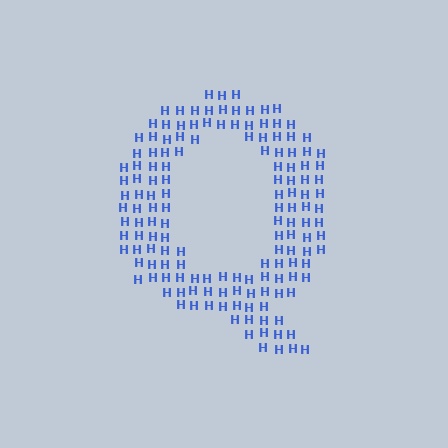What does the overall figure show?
The overall figure shows the letter Q.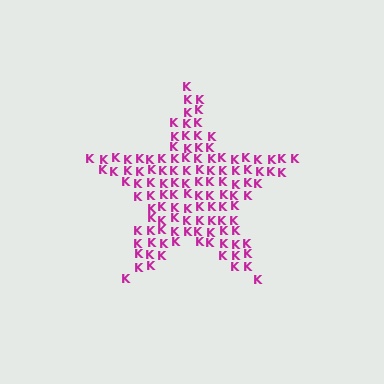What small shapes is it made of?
It is made of small letter K's.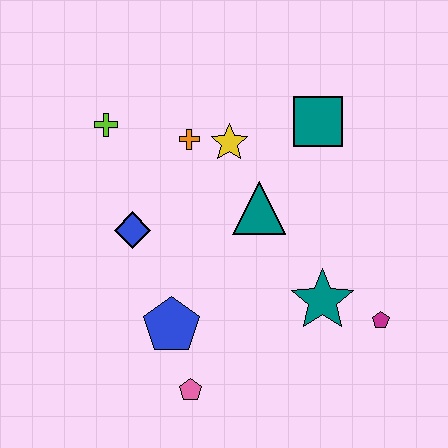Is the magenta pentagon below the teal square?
Yes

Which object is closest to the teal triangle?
The yellow star is closest to the teal triangle.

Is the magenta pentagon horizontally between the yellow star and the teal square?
No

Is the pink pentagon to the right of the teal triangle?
No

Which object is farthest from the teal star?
The lime cross is farthest from the teal star.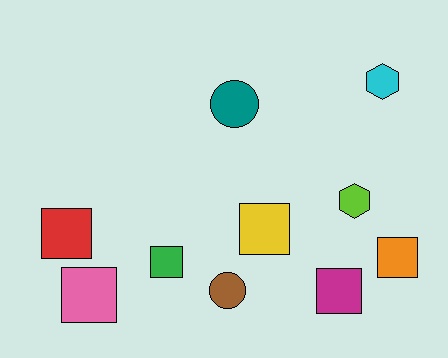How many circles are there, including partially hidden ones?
There are 2 circles.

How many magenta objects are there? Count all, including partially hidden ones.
There is 1 magenta object.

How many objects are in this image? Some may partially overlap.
There are 10 objects.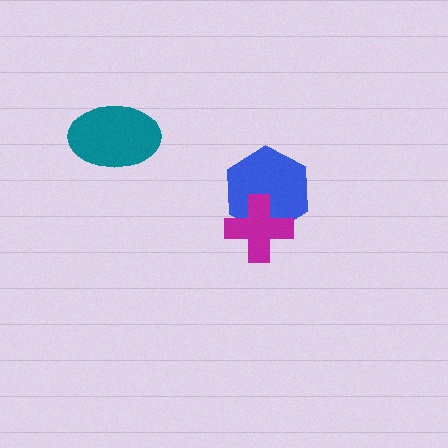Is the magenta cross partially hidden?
No, no other shape covers it.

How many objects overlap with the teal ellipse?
0 objects overlap with the teal ellipse.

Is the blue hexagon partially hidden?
Yes, it is partially covered by another shape.